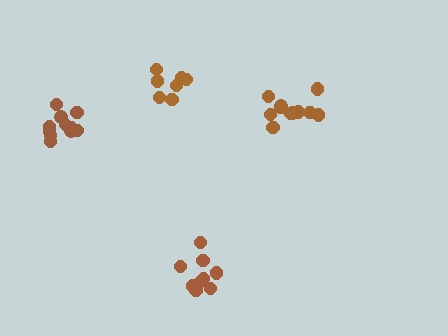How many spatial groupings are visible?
There are 4 spatial groupings.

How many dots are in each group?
Group 1: 11 dots, Group 2: 7 dots, Group 3: 11 dots, Group 4: 9 dots (38 total).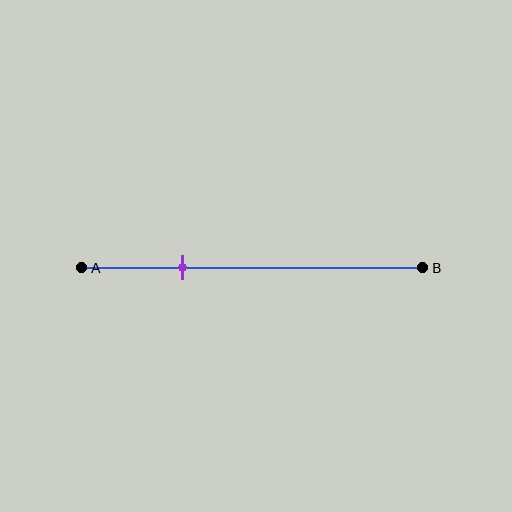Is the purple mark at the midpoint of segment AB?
No, the mark is at about 30% from A, not at the 50% midpoint.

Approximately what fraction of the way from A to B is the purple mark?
The purple mark is approximately 30% of the way from A to B.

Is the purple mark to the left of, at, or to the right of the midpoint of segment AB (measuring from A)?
The purple mark is to the left of the midpoint of segment AB.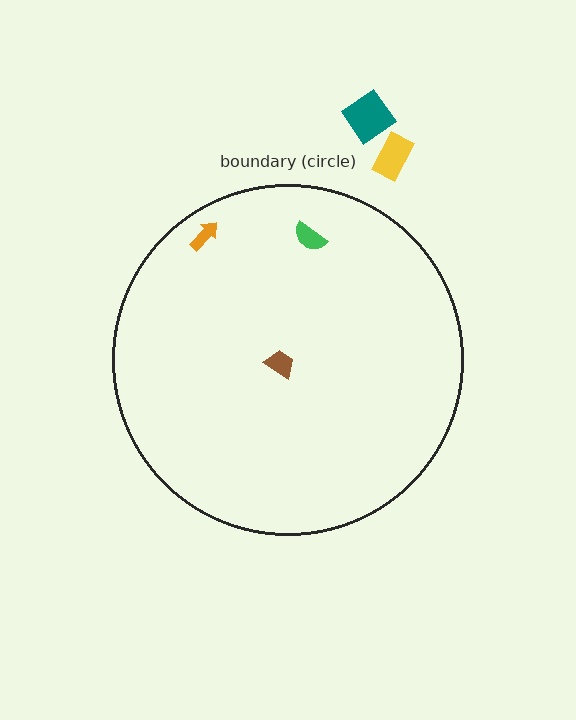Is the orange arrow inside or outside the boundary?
Inside.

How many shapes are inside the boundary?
3 inside, 2 outside.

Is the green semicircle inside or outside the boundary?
Inside.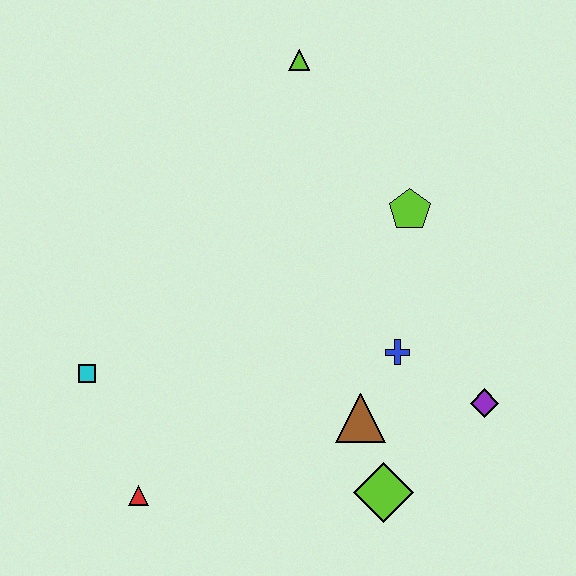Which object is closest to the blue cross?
The brown triangle is closest to the blue cross.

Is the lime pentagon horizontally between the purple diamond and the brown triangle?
Yes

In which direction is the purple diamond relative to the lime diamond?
The purple diamond is to the right of the lime diamond.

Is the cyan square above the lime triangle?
No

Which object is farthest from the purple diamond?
The cyan square is farthest from the purple diamond.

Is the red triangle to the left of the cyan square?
No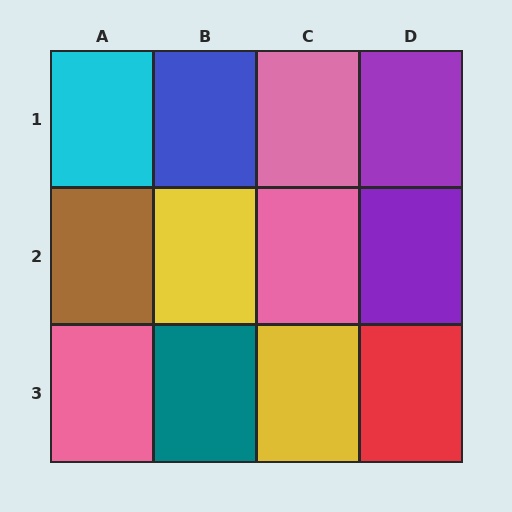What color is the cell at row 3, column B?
Teal.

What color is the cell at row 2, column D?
Purple.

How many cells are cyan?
1 cell is cyan.